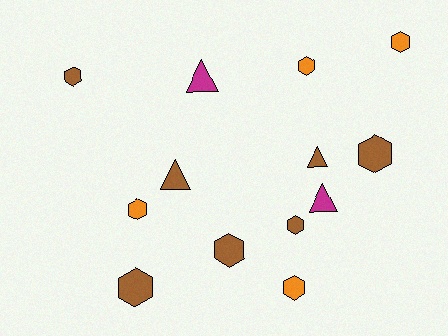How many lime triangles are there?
There are no lime triangles.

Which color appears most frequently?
Brown, with 7 objects.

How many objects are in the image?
There are 13 objects.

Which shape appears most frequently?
Hexagon, with 9 objects.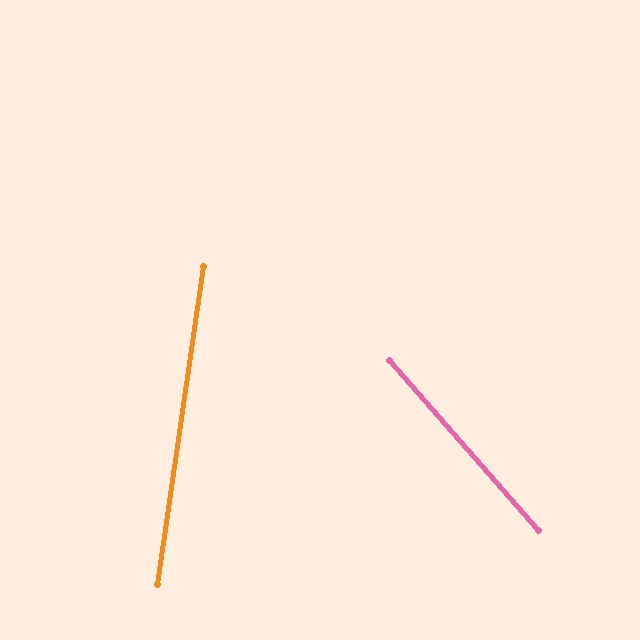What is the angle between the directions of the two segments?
Approximately 50 degrees.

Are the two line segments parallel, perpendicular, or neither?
Neither parallel nor perpendicular — they differ by about 50°.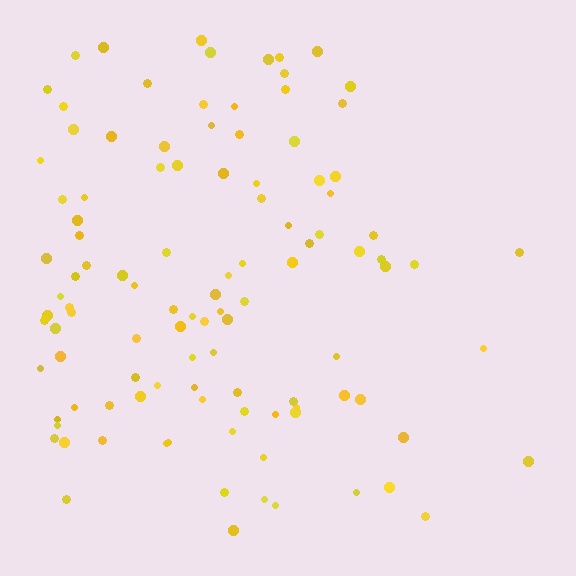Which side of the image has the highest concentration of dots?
The left.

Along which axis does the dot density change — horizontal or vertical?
Horizontal.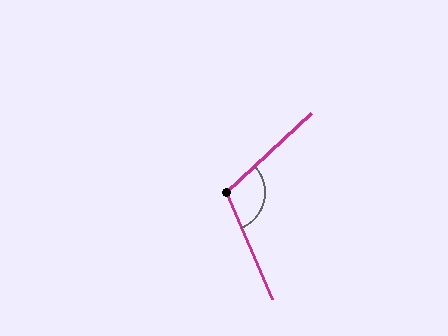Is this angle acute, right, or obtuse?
It is obtuse.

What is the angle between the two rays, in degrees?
Approximately 109 degrees.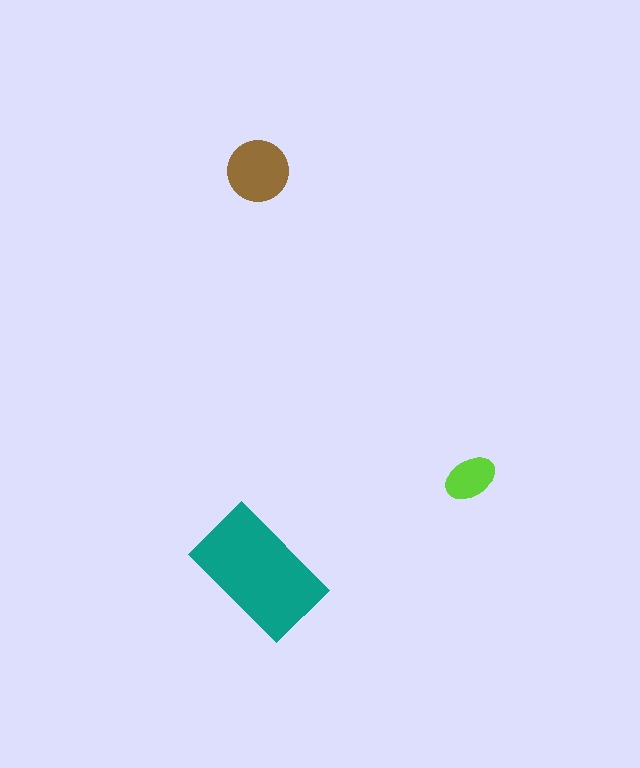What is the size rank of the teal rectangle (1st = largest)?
1st.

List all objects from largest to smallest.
The teal rectangle, the brown circle, the lime ellipse.